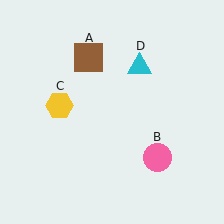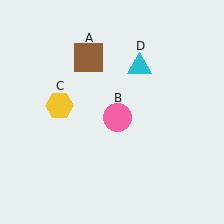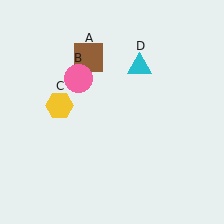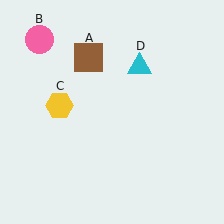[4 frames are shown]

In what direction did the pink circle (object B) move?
The pink circle (object B) moved up and to the left.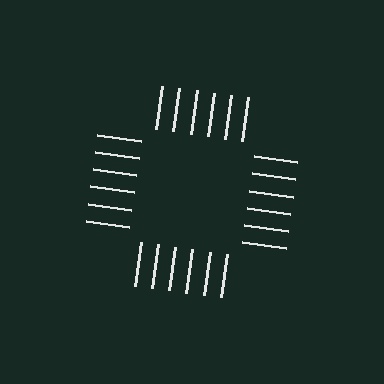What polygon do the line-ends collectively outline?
An illusory square — the line segments terminate on its edges but no continuous stroke is drawn.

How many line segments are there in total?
24 — 6 along each of the 4 edges.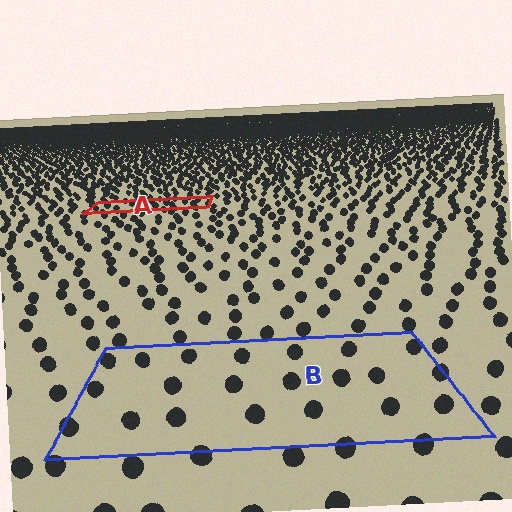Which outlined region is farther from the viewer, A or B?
Region A is farther from the viewer — the texture elements inside it appear smaller and more densely packed.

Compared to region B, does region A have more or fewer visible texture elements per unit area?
Region A has more texture elements per unit area — they are packed more densely because it is farther away.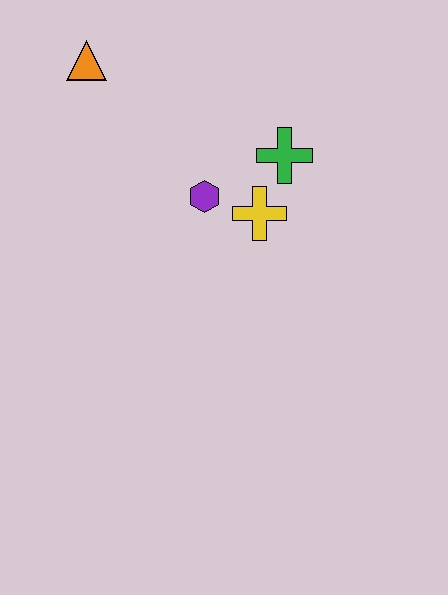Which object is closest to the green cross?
The yellow cross is closest to the green cross.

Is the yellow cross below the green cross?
Yes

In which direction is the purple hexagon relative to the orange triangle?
The purple hexagon is below the orange triangle.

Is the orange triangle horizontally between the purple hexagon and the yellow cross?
No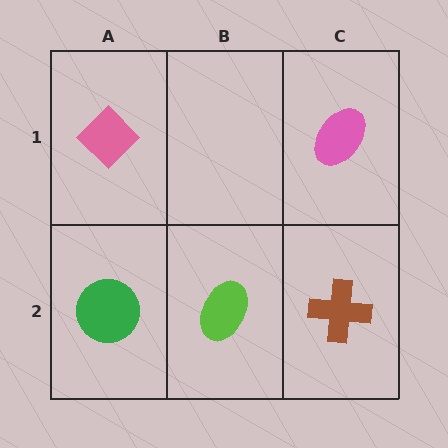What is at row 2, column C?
A brown cross.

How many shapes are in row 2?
3 shapes.